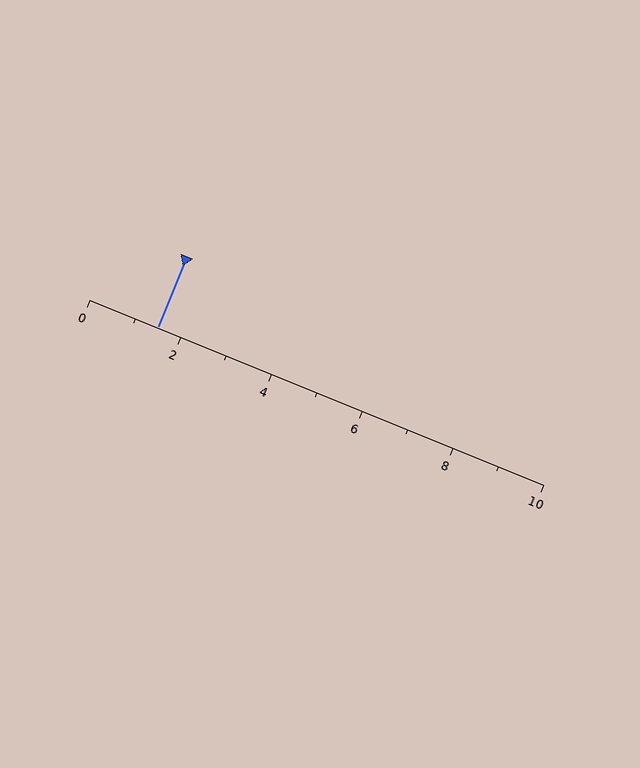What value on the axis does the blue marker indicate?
The marker indicates approximately 1.5.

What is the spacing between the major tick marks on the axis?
The major ticks are spaced 2 apart.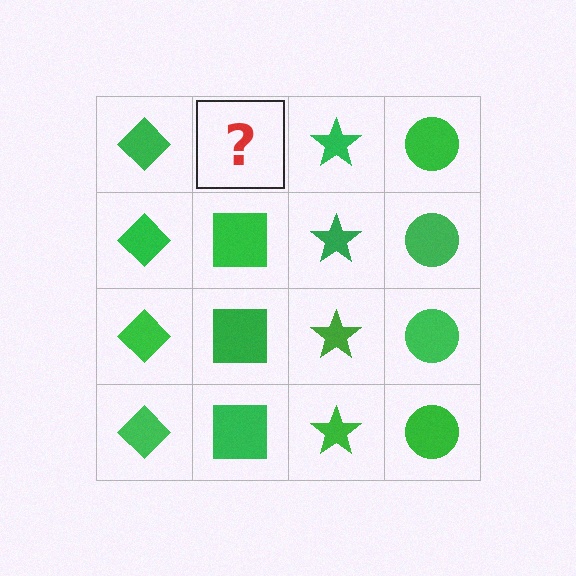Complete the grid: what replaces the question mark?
The question mark should be replaced with a green square.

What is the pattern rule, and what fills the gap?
The rule is that each column has a consistent shape. The gap should be filled with a green square.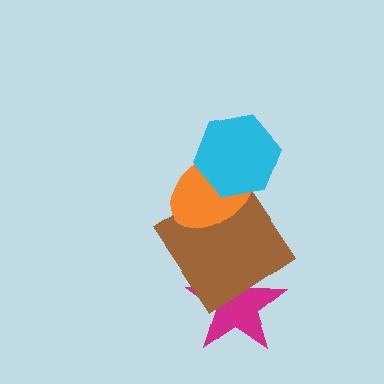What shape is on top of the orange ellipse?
The cyan hexagon is on top of the orange ellipse.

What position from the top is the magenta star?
The magenta star is 4th from the top.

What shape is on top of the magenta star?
The brown diamond is on top of the magenta star.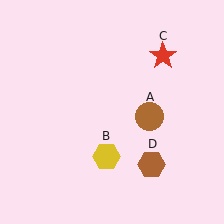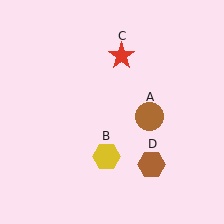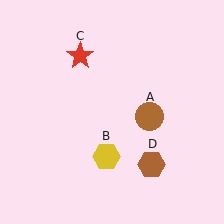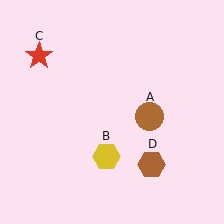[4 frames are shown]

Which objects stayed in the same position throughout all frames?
Brown circle (object A) and yellow hexagon (object B) and brown hexagon (object D) remained stationary.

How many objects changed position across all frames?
1 object changed position: red star (object C).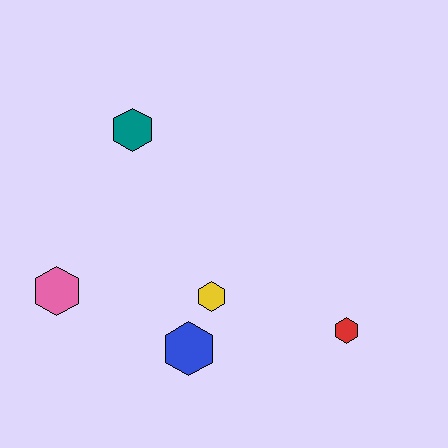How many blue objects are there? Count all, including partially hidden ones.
There is 1 blue object.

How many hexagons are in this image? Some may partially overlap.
There are 5 hexagons.